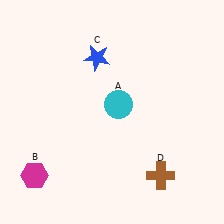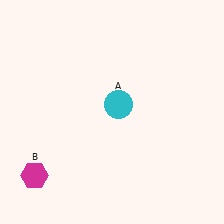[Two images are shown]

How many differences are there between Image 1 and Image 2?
There are 2 differences between the two images.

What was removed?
The blue star (C), the brown cross (D) were removed in Image 2.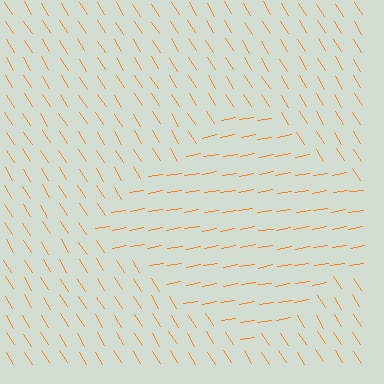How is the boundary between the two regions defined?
The boundary is defined purely by a change in line orientation (approximately 68 degrees difference). All lines are the same color and thickness.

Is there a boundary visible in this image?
Yes, there is a texture boundary formed by a change in line orientation.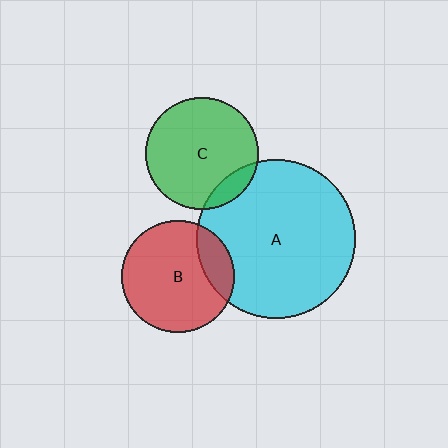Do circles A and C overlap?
Yes.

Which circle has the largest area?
Circle A (cyan).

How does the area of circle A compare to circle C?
Approximately 2.0 times.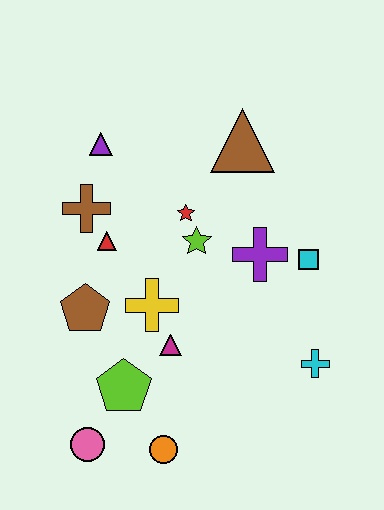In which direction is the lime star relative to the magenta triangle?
The lime star is above the magenta triangle.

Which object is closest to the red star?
The lime star is closest to the red star.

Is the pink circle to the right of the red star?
No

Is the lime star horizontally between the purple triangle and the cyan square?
Yes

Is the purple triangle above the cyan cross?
Yes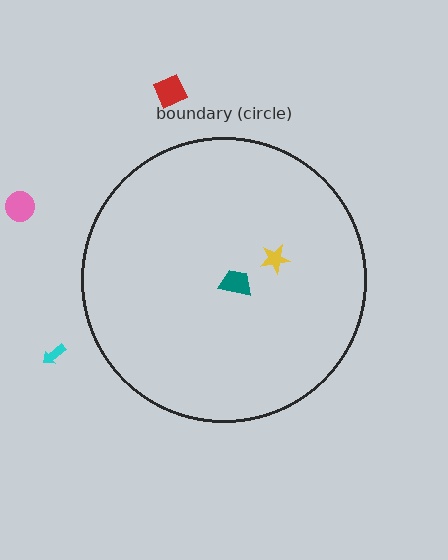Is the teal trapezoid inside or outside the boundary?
Inside.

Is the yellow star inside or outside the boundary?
Inside.